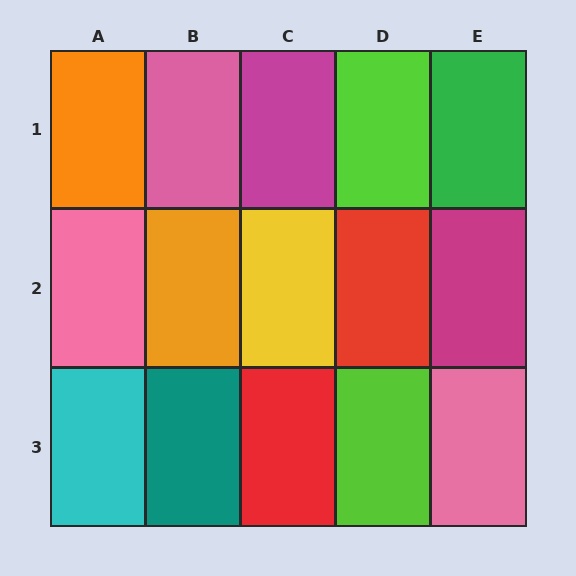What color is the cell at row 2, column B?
Orange.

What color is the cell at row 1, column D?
Lime.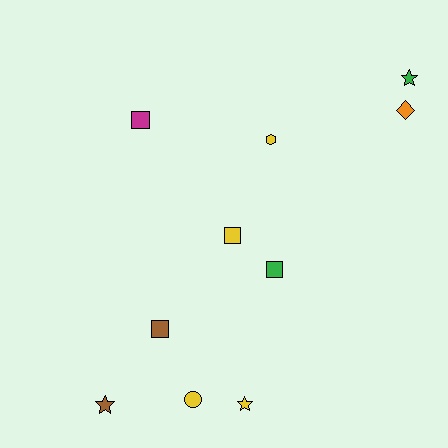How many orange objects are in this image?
There is 1 orange object.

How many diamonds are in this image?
There is 1 diamond.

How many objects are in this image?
There are 10 objects.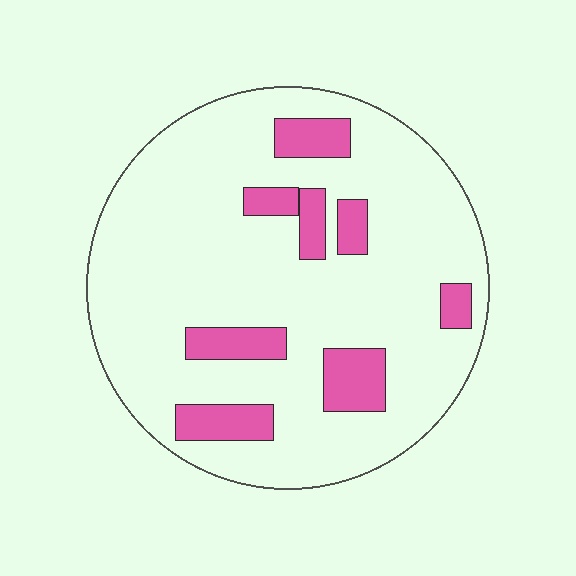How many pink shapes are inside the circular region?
8.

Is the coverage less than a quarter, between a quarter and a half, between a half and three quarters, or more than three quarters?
Less than a quarter.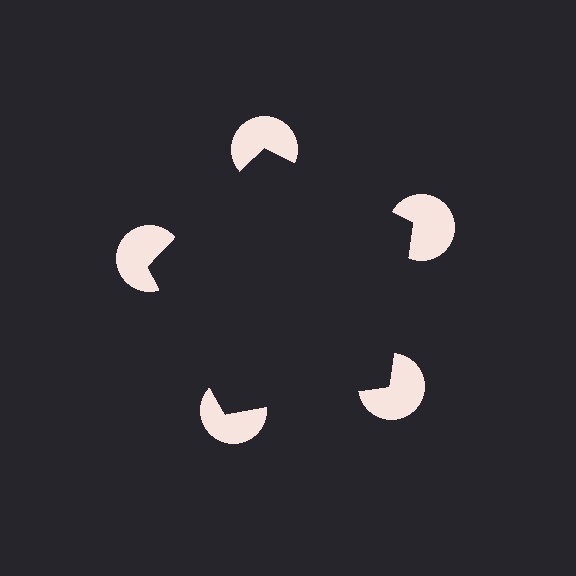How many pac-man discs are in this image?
There are 5 — one at each vertex of the illusory pentagon.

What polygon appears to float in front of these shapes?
An illusory pentagon — its edges are inferred from the aligned wedge cuts in the pac-man discs, not physically drawn.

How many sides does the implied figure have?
5 sides.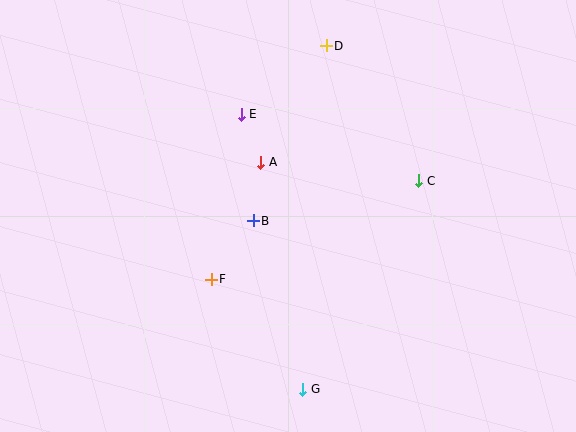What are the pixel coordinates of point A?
Point A is at (261, 162).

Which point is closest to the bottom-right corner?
Point G is closest to the bottom-right corner.